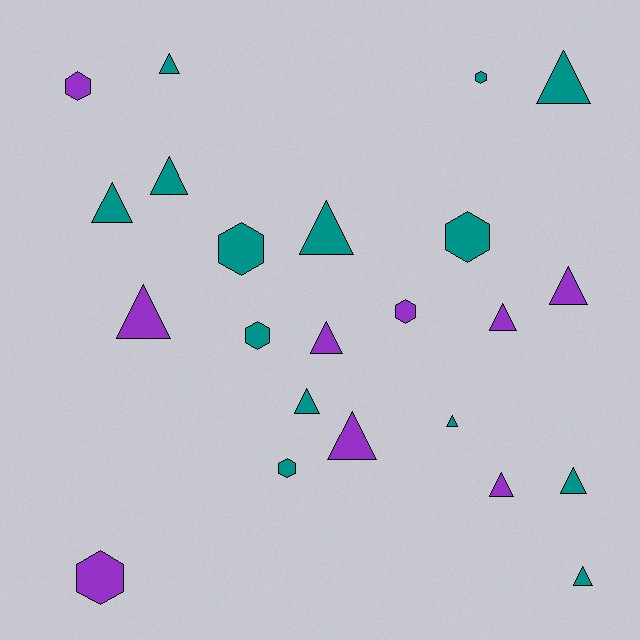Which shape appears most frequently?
Triangle, with 15 objects.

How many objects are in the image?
There are 23 objects.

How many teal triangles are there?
There are 9 teal triangles.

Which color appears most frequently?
Teal, with 14 objects.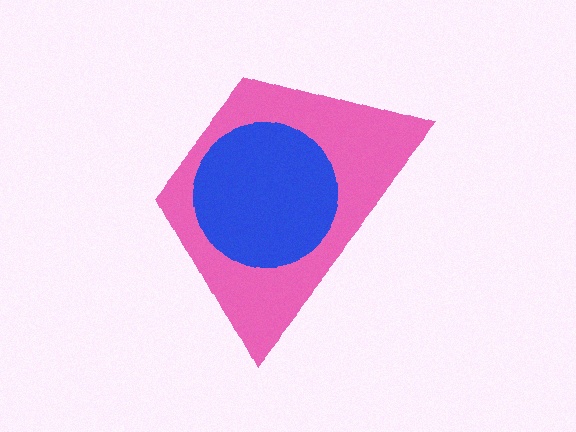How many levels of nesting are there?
2.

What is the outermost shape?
The pink trapezoid.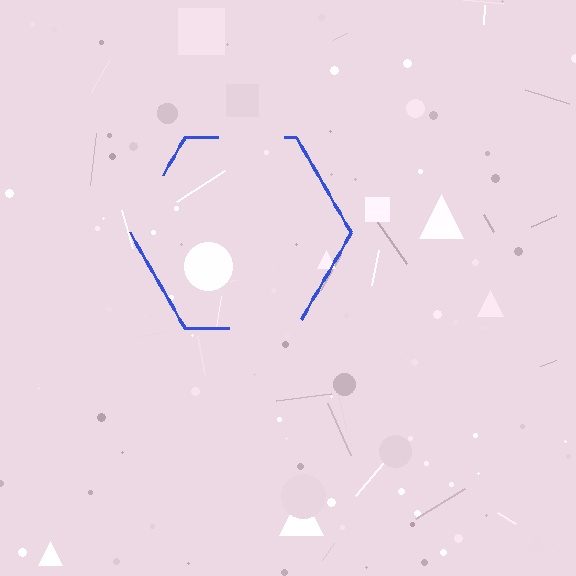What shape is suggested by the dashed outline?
The dashed outline suggests a hexagon.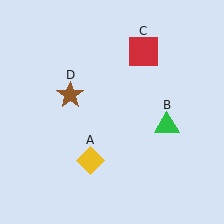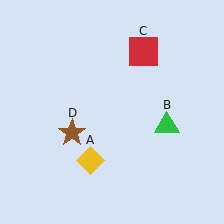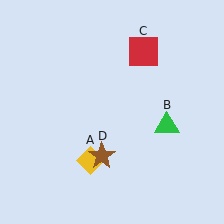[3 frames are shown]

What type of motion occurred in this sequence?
The brown star (object D) rotated counterclockwise around the center of the scene.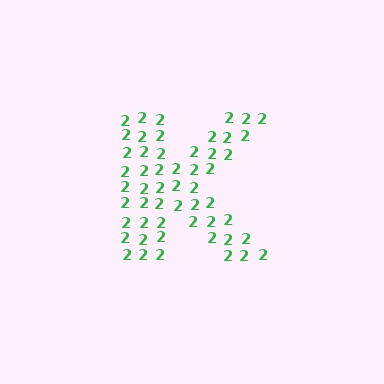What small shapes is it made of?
It is made of small digit 2's.